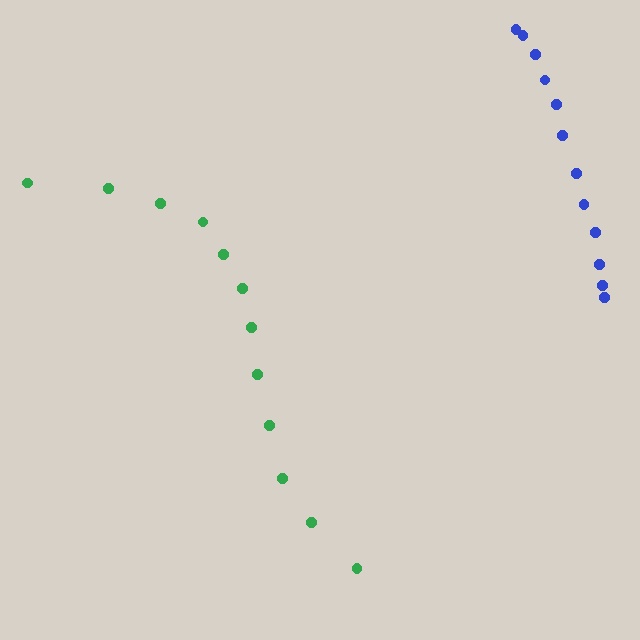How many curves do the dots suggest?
There are 2 distinct paths.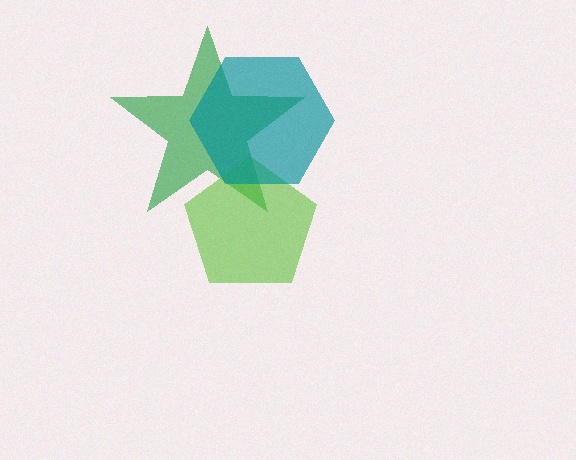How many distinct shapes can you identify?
There are 3 distinct shapes: a green star, a lime pentagon, a teal hexagon.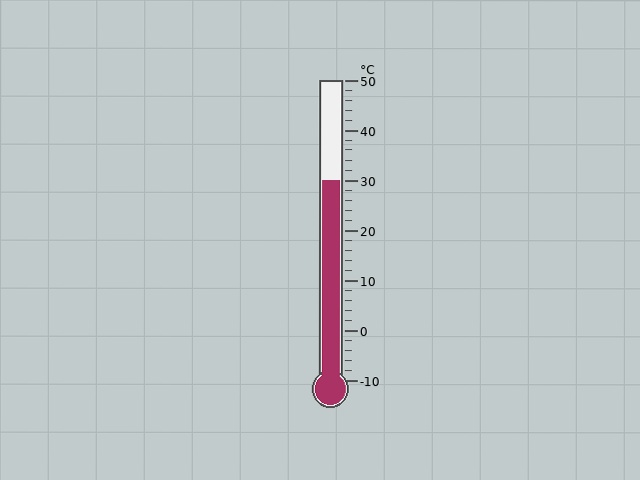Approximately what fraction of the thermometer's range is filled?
The thermometer is filled to approximately 65% of its range.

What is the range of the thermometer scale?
The thermometer scale ranges from -10°C to 50°C.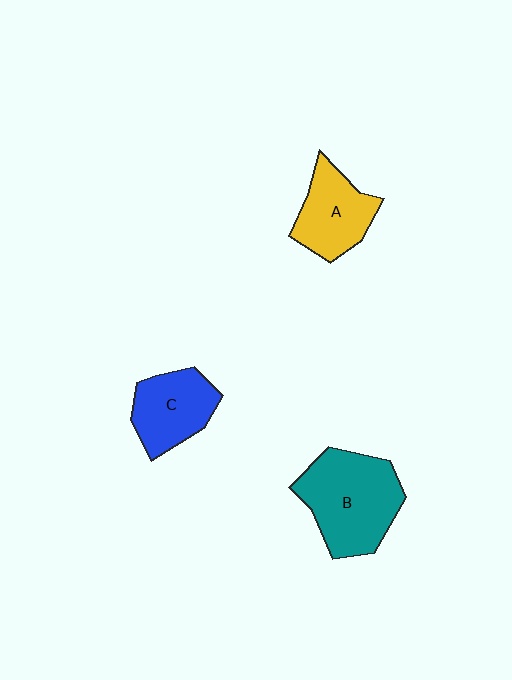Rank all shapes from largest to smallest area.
From largest to smallest: B (teal), C (blue), A (yellow).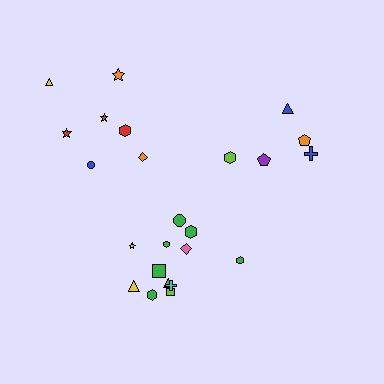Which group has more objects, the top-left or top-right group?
The top-left group.